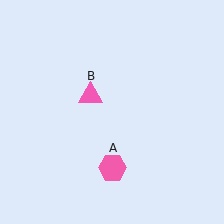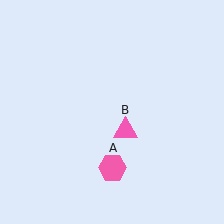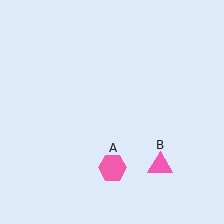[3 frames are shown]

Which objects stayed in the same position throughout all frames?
Pink hexagon (object A) remained stationary.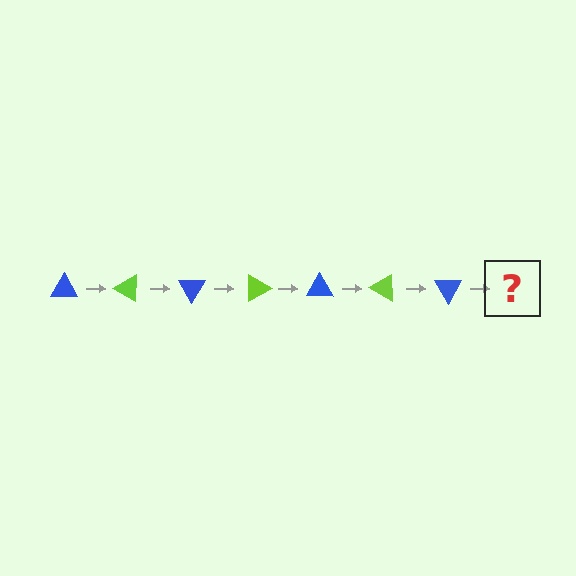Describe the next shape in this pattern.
It should be a lime triangle, rotated 210 degrees from the start.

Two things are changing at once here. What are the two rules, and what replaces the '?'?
The two rules are that it rotates 30 degrees each step and the color cycles through blue and lime. The '?' should be a lime triangle, rotated 210 degrees from the start.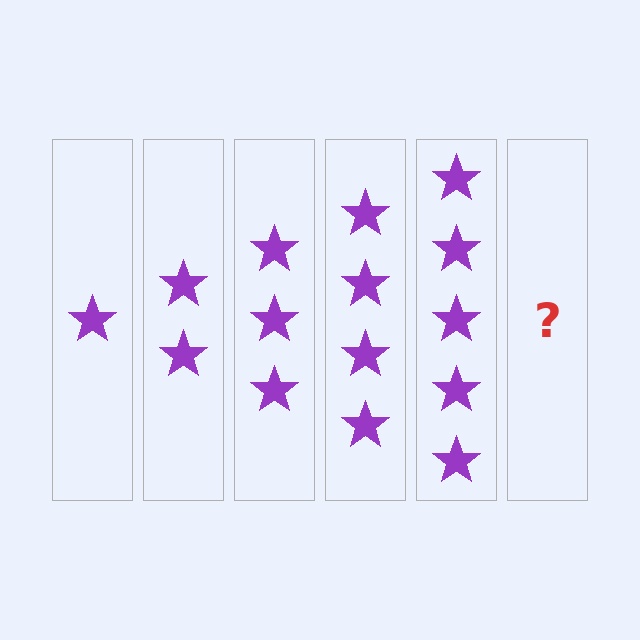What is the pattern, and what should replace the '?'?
The pattern is that each step adds one more star. The '?' should be 6 stars.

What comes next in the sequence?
The next element should be 6 stars.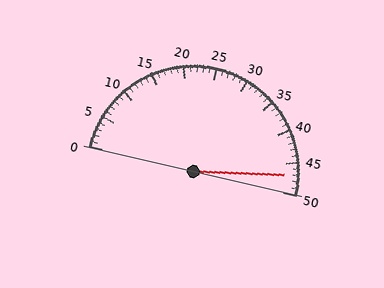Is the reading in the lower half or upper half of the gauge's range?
The reading is in the upper half of the range (0 to 50).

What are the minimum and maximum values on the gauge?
The gauge ranges from 0 to 50.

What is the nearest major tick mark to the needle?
The nearest major tick mark is 45.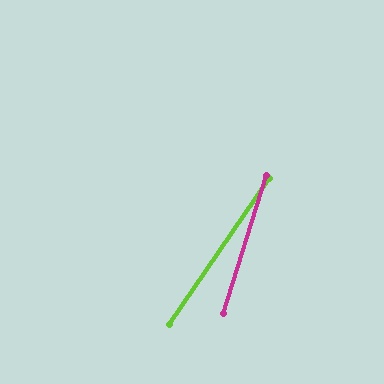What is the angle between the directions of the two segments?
Approximately 17 degrees.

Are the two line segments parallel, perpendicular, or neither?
Neither parallel nor perpendicular — they differ by about 17°.